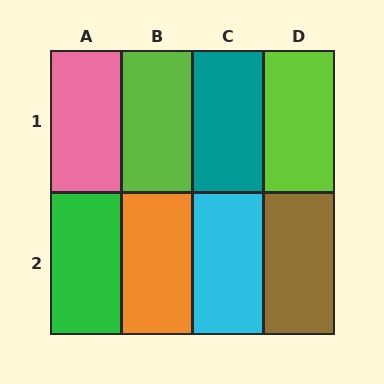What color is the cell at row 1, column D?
Lime.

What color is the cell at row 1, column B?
Lime.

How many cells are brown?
1 cell is brown.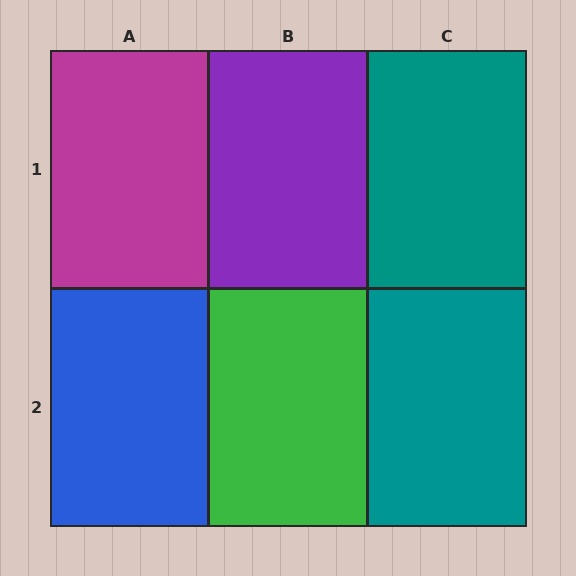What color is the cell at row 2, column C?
Teal.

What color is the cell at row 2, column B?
Green.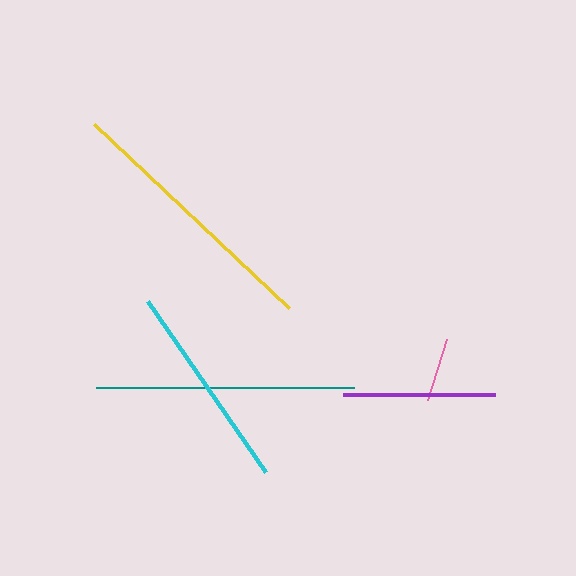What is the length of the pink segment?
The pink segment is approximately 63 pixels long.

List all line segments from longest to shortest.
From longest to shortest: yellow, teal, cyan, purple, pink.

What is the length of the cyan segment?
The cyan segment is approximately 208 pixels long.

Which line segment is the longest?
The yellow line is the longest at approximately 269 pixels.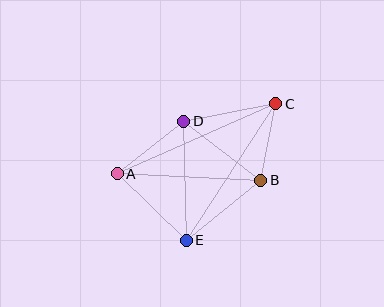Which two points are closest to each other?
Points B and C are closest to each other.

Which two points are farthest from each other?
Points A and C are farthest from each other.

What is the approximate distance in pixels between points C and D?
The distance between C and D is approximately 94 pixels.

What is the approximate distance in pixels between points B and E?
The distance between B and E is approximately 96 pixels.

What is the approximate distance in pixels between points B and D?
The distance between B and D is approximately 97 pixels.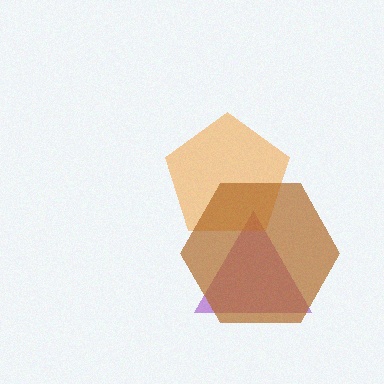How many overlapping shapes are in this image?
There are 3 overlapping shapes in the image.